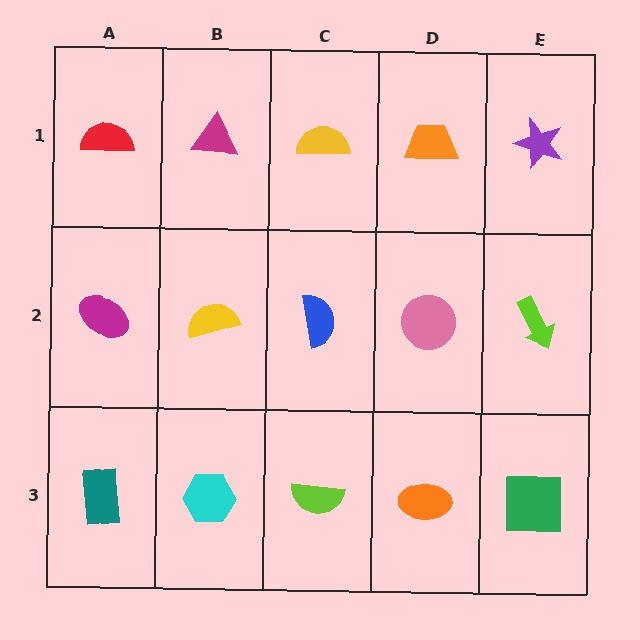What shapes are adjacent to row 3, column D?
A pink circle (row 2, column D), a lime semicircle (row 3, column C), a green square (row 3, column E).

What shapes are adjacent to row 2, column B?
A magenta triangle (row 1, column B), a cyan hexagon (row 3, column B), a magenta ellipse (row 2, column A), a blue semicircle (row 2, column C).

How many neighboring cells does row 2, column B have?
4.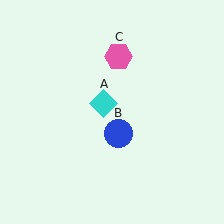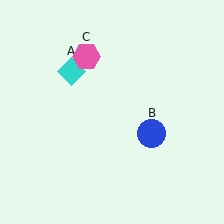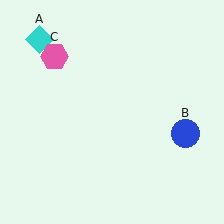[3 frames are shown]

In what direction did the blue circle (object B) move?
The blue circle (object B) moved right.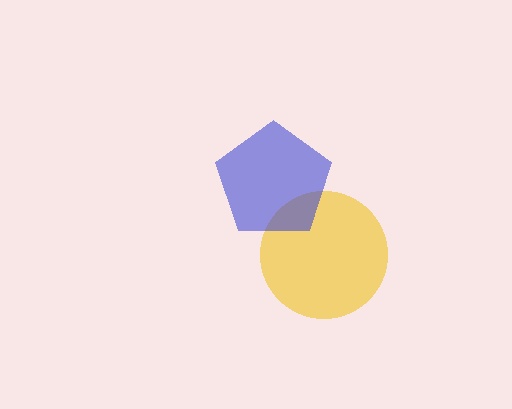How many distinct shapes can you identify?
There are 2 distinct shapes: a yellow circle, a blue pentagon.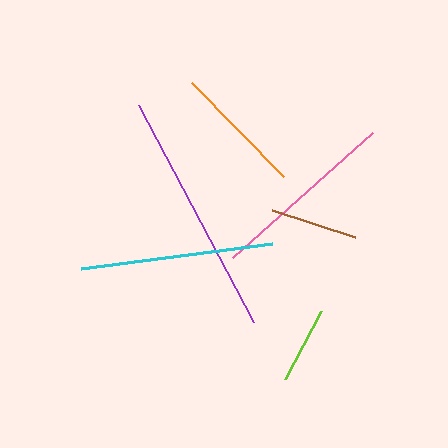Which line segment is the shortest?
The lime line is the shortest at approximately 76 pixels.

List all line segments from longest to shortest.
From longest to shortest: purple, cyan, pink, orange, brown, lime.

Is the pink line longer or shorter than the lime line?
The pink line is longer than the lime line.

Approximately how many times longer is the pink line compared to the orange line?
The pink line is approximately 1.4 times the length of the orange line.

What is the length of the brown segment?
The brown segment is approximately 87 pixels long.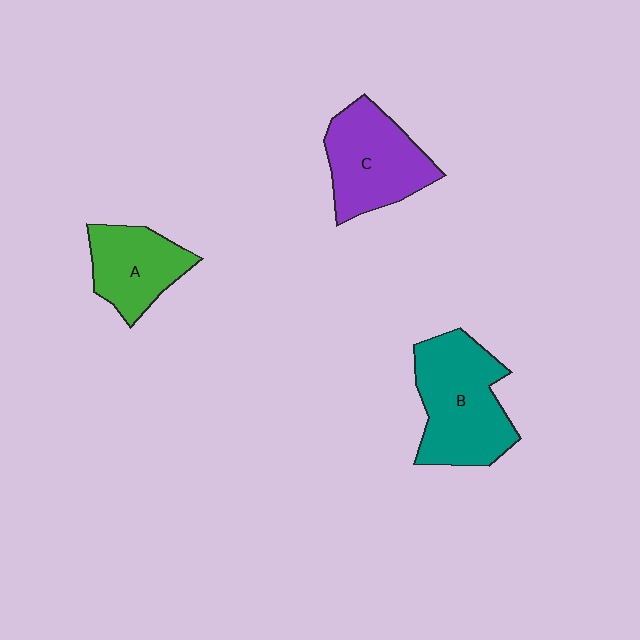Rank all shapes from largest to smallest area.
From largest to smallest: B (teal), C (purple), A (green).